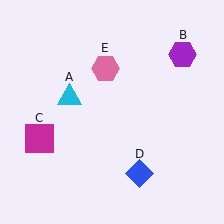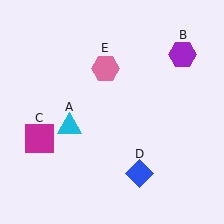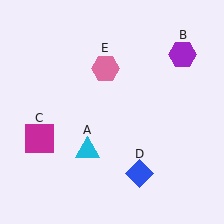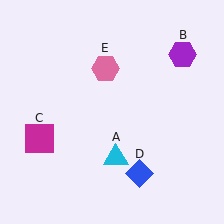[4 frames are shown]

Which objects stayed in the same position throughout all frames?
Purple hexagon (object B) and magenta square (object C) and blue diamond (object D) and pink hexagon (object E) remained stationary.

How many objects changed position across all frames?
1 object changed position: cyan triangle (object A).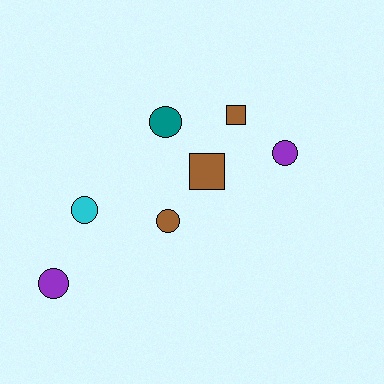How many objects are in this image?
There are 7 objects.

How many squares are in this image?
There are 2 squares.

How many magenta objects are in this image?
There are no magenta objects.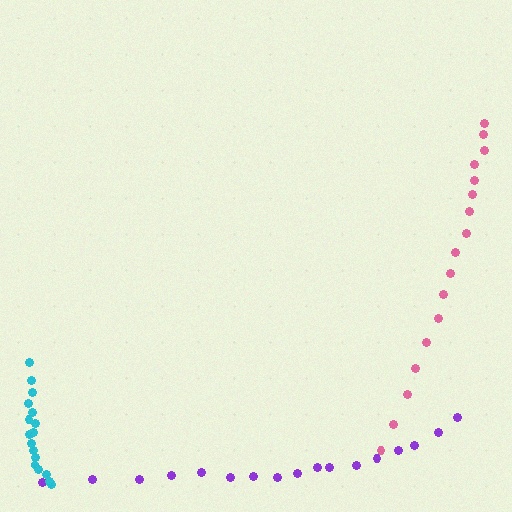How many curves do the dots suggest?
There are 3 distinct paths.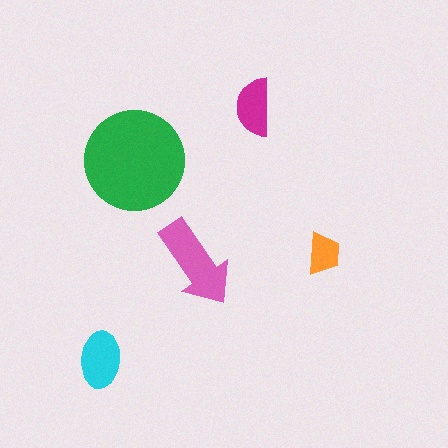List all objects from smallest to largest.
The orange trapezoid, the magenta semicircle, the cyan ellipse, the pink arrow, the green circle.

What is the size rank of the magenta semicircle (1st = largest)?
4th.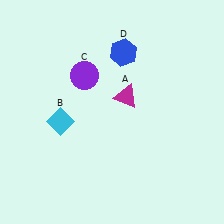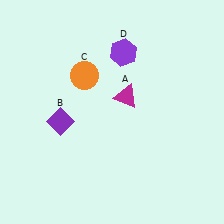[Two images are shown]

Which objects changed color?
B changed from cyan to purple. C changed from purple to orange. D changed from blue to purple.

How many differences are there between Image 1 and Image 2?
There are 3 differences between the two images.